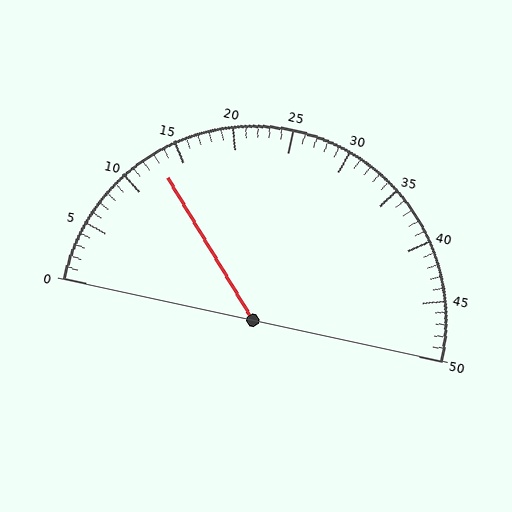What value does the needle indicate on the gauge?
The needle indicates approximately 13.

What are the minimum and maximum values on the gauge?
The gauge ranges from 0 to 50.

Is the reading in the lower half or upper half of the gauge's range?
The reading is in the lower half of the range (0 to 50).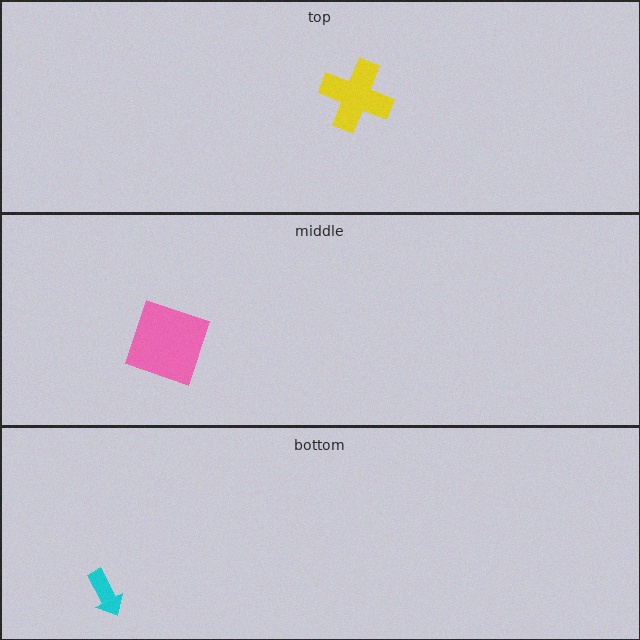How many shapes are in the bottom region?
1.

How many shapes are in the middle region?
1.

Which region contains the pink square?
The middle region.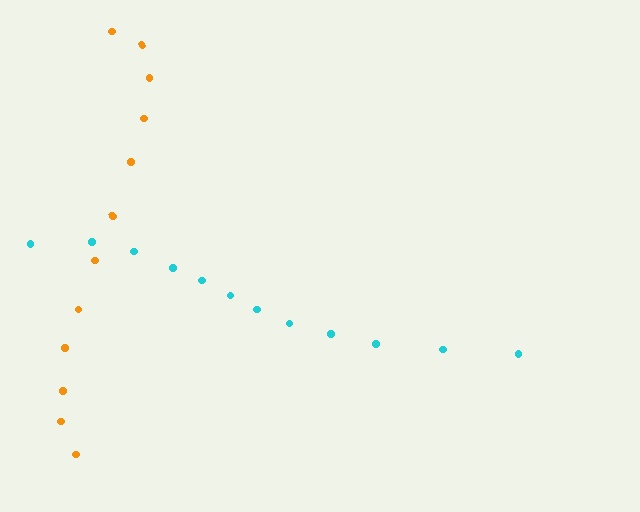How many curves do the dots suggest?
There are 2 distinct paths.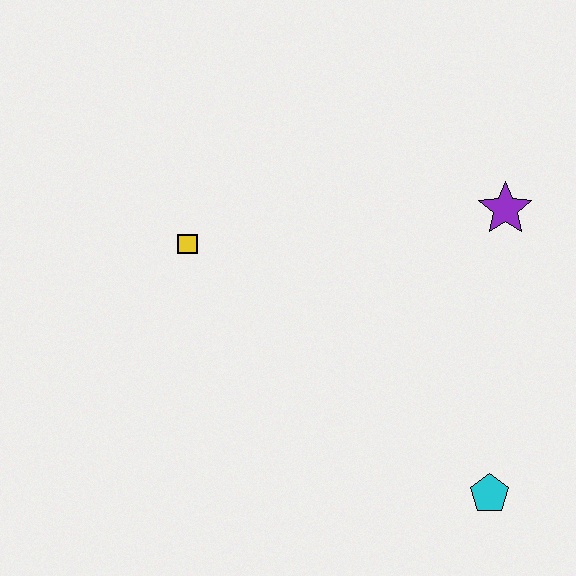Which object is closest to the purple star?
The cyan pentagon is closest to the purple star.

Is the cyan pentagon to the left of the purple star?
Yes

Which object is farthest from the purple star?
The yellow square is farthest from the purple star.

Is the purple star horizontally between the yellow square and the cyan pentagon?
No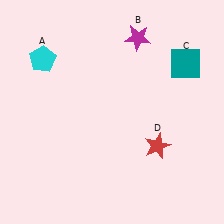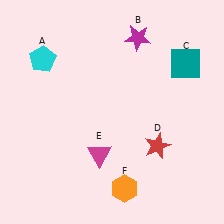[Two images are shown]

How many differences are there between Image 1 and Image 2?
There are 2 differences between the two images.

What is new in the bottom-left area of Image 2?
A magenta triangle (E) was added in the bottom-left area of Image 2.